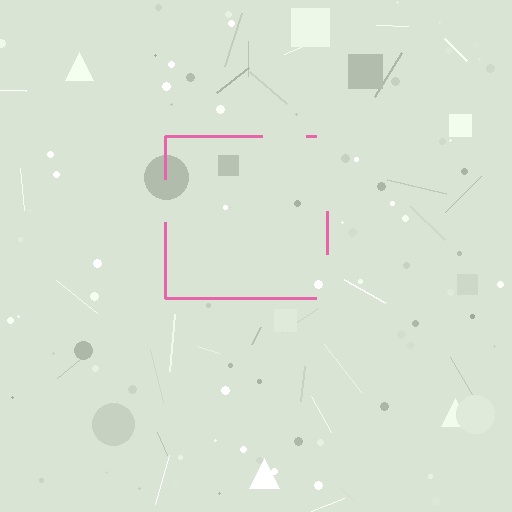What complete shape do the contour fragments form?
The contour fragments form a square.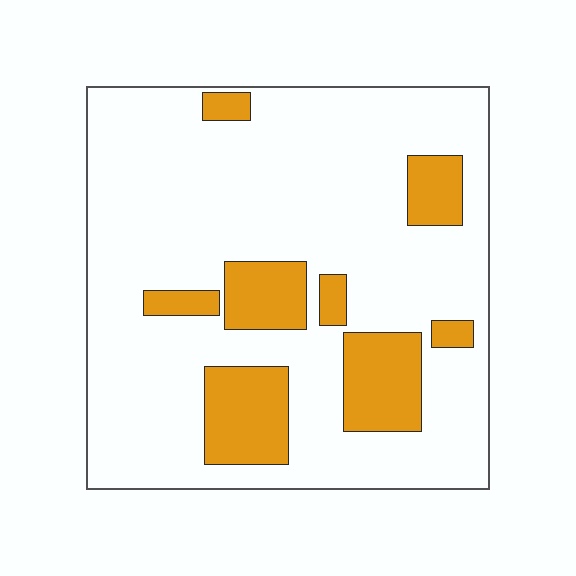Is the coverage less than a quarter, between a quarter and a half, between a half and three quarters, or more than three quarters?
Less than a quarter.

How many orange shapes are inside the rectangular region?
8.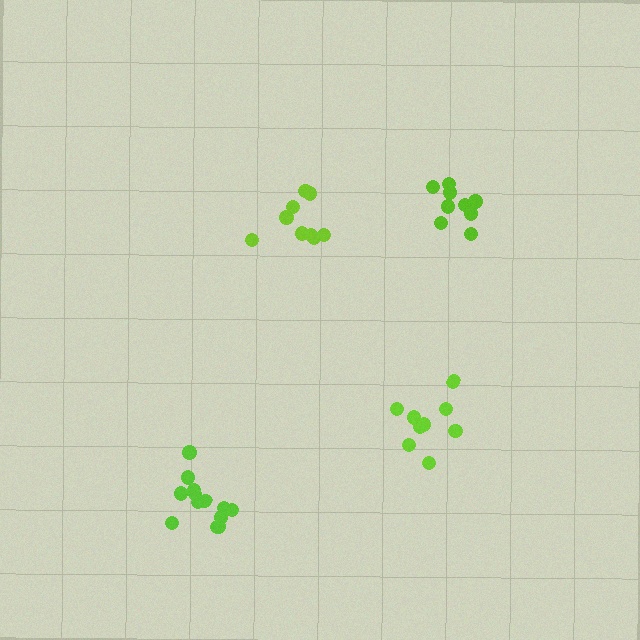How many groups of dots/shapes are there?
There are 4 groups.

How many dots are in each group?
Group 1: 9 dots, Group 2: 9 dots, Group 3: 13 dots, Group 4: 9 dots (40 total).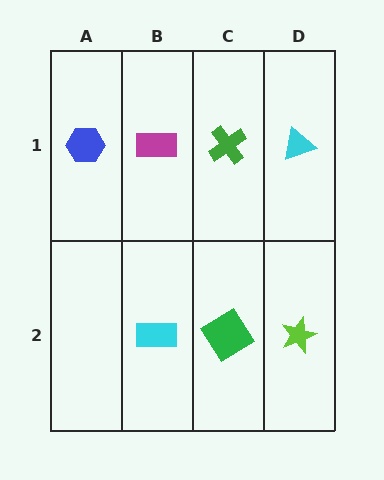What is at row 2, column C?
A green diamond.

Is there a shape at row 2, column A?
No, that cell is empty.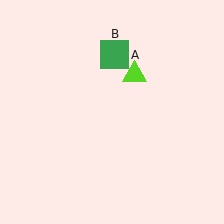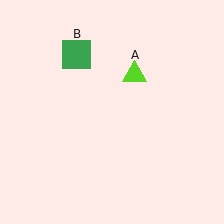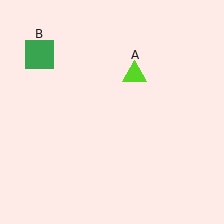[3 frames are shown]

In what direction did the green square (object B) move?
The green square (object B) moved left.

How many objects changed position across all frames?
1 object changed position: green square (object B).